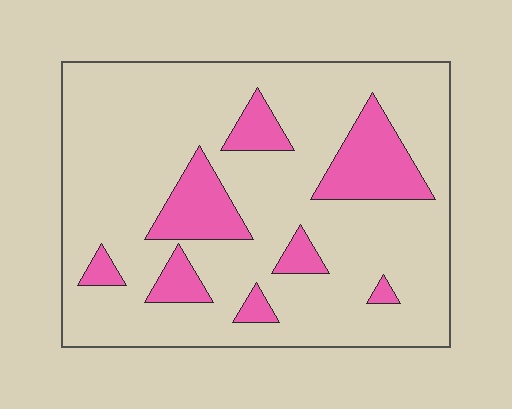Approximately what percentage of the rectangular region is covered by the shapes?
Approximately 20%.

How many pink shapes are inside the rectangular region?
8.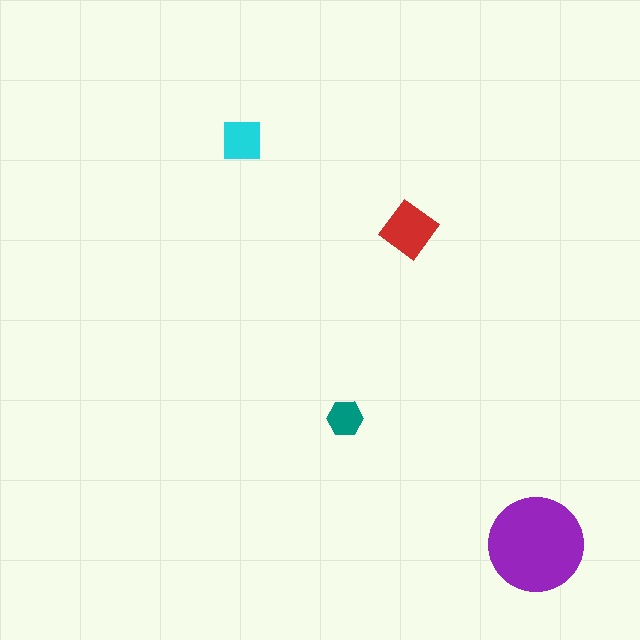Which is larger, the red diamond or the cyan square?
The red diamond.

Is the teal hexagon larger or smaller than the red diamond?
Smaller.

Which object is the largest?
The purple circle.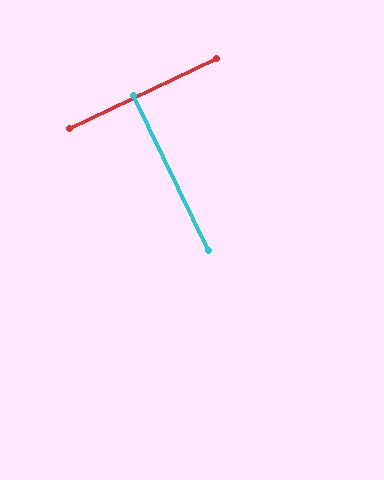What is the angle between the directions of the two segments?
Approximately 90 degrees.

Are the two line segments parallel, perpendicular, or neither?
Perpendicular — they meet at approximately 90°.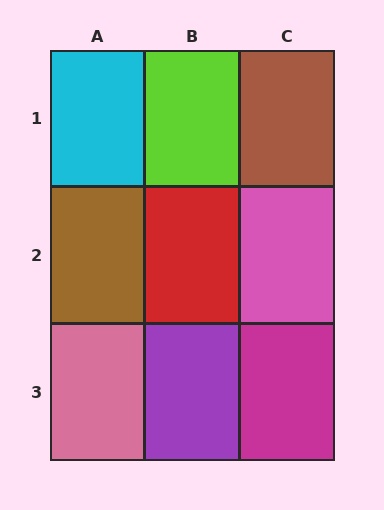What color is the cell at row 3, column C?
Magenta.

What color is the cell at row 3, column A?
Pink.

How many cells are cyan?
1 cell is cyan.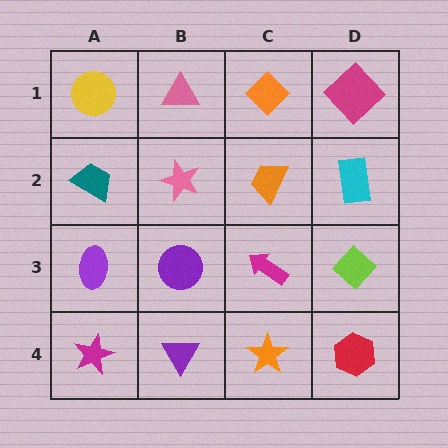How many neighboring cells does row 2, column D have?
3.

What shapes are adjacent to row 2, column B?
A pink triangle (row 1, column B), a purple circle (row 3, column B), a teal trapezoid (row 2, column A), an orange trapezoid (row 2, column C).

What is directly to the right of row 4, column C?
A red hexagon.